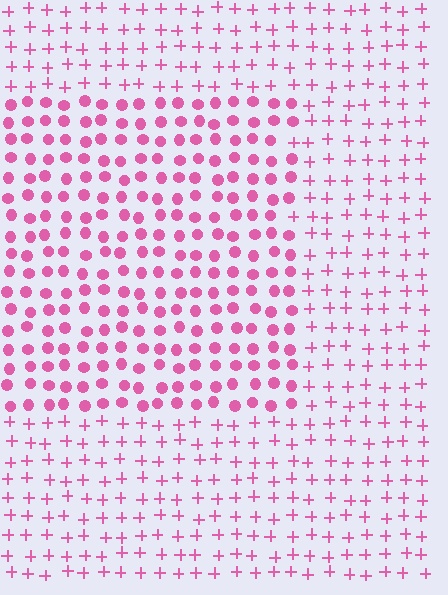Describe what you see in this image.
The image is filled with small pink elements arranged in a uniform grid. A rectangle-shaped region contains circles, while the surrounding area contains plus signs. The boundary is defined purely by the change in element shape.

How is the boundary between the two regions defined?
The boundary is defined by a change in element shape: circles inside vs. plus signs outside. All elements share the same color and spacing.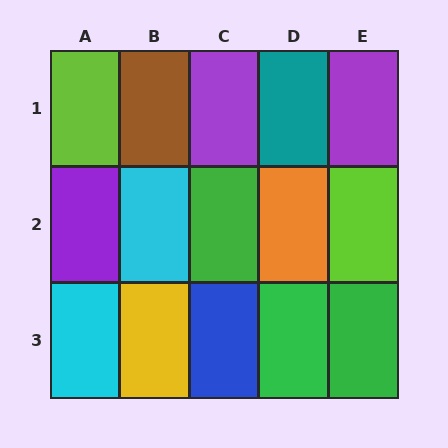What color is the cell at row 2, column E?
Lime.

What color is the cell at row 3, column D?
Green.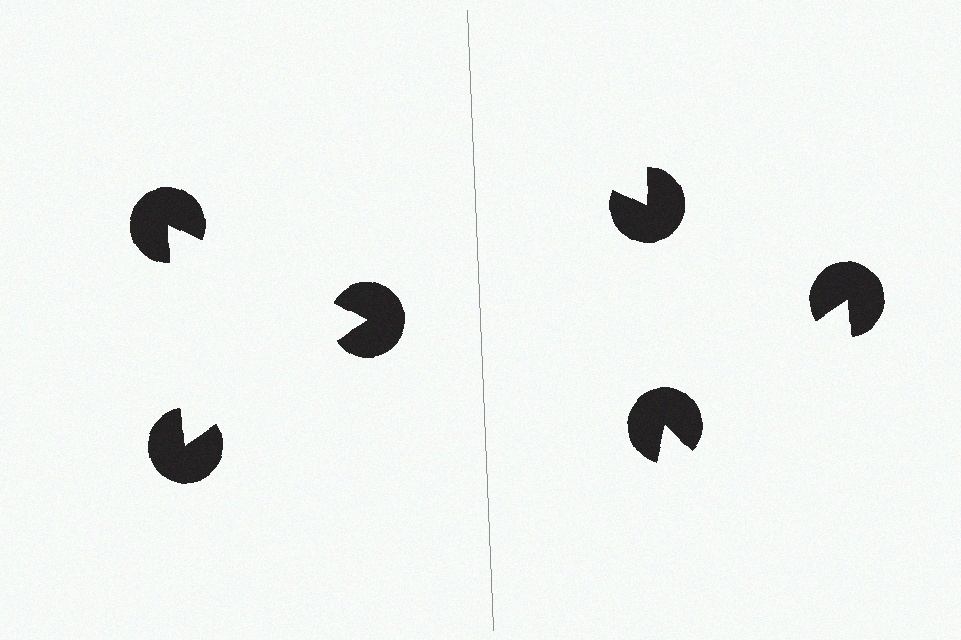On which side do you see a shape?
An illusory triangle appears on the left side. On the right side the wedge cuts are rotated, so no coherent shape forms.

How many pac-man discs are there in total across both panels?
6 — 3 on each side.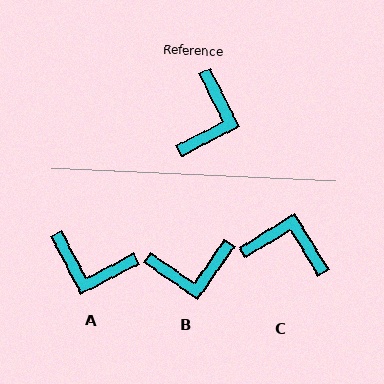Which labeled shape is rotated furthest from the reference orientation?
C, about 94 degrees away.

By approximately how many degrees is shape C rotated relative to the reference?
Approximately 94 degrees counter-clockwise.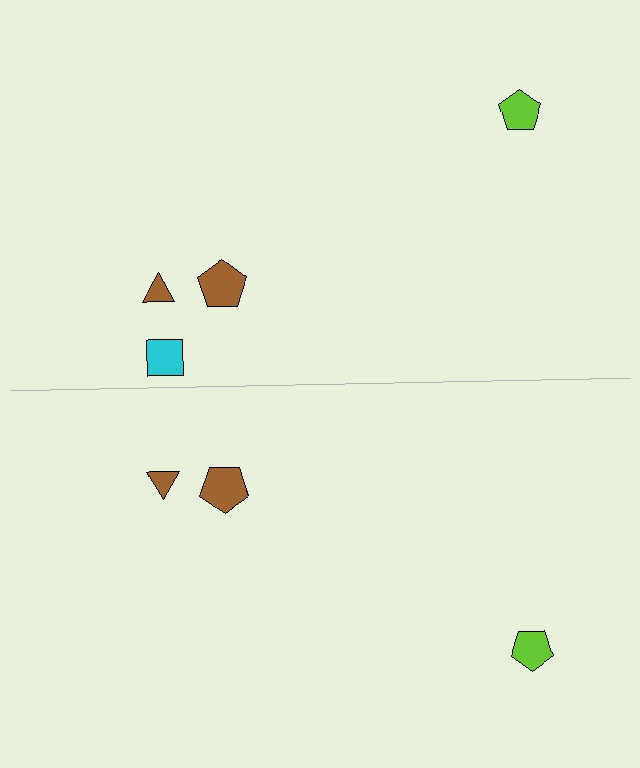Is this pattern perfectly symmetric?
No, the pattern is not perfectly symmetric. A cyan square is missing from the bottom side.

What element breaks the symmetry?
A cyan square is missing from the bottom side.